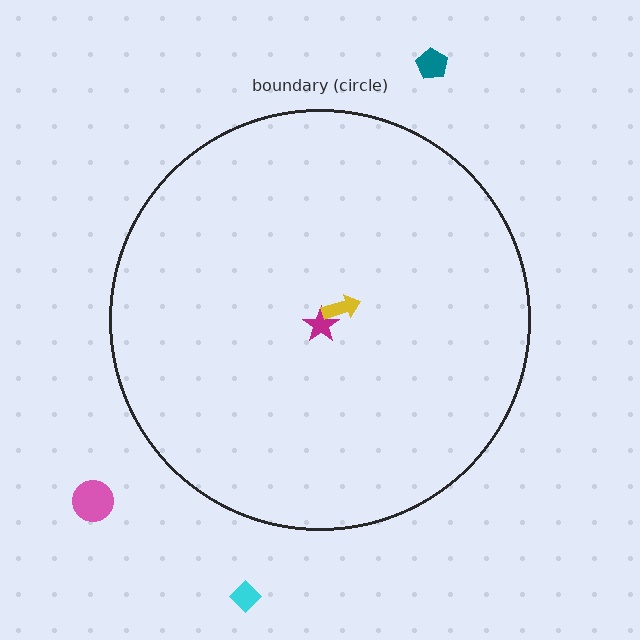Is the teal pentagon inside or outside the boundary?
Outside.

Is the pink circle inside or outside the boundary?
Outside.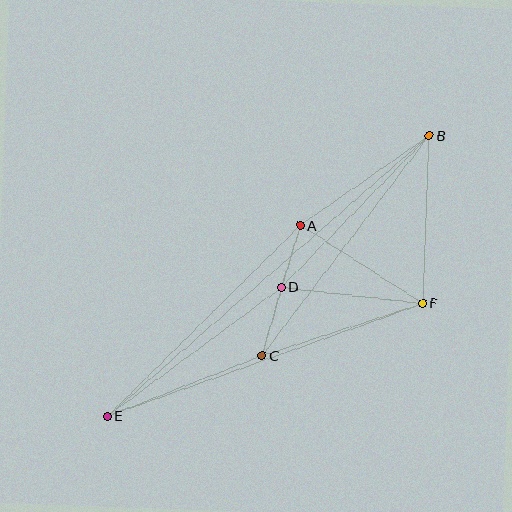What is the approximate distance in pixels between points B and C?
The distance between B and C is approximately 276 pixels.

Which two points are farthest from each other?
Points B and E are farthest from each other.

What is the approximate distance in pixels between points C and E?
The distance between C and E is approximately 167 pixels.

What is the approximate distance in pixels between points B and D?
The distance between B and D is approximately 212 pixels.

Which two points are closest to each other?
Points A and D are closest to each other.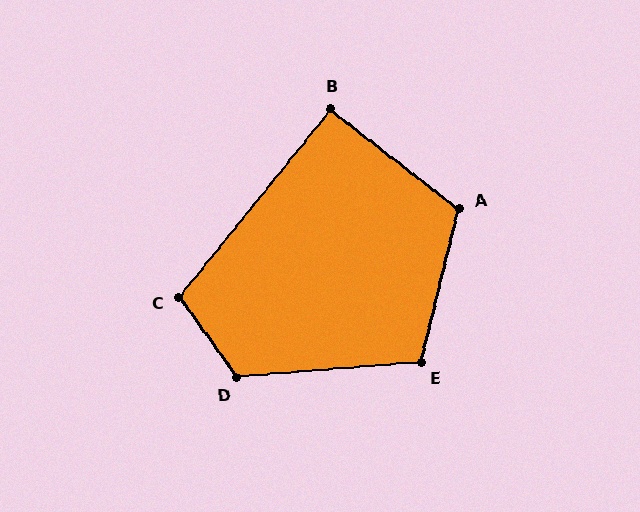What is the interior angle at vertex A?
Approximately 114 degrees (obtuse).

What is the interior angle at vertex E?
Approximately 108 degrees (obtuse).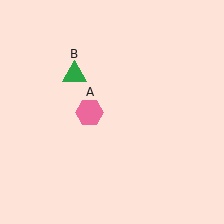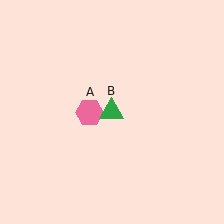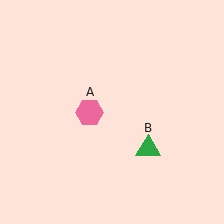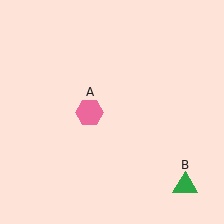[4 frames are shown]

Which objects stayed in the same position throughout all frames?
Pink hexagon (object A) remained stationary.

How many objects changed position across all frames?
1 object changed position: green triangle (object B).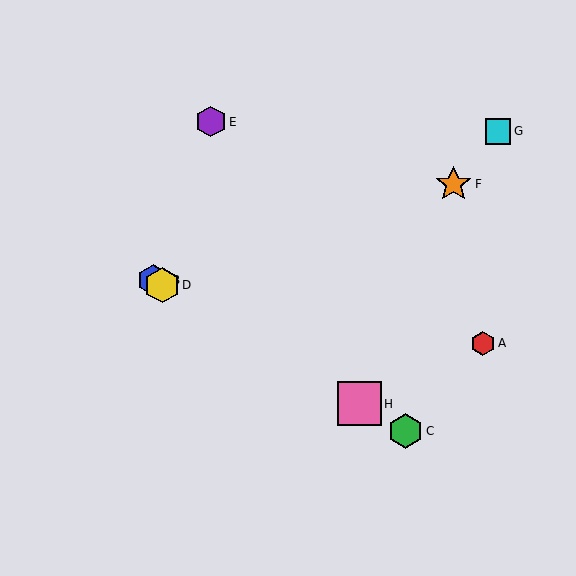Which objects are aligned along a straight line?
Objects B, C, D, H are aligned along a straight line.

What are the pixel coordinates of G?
Object G is at (498, 131).